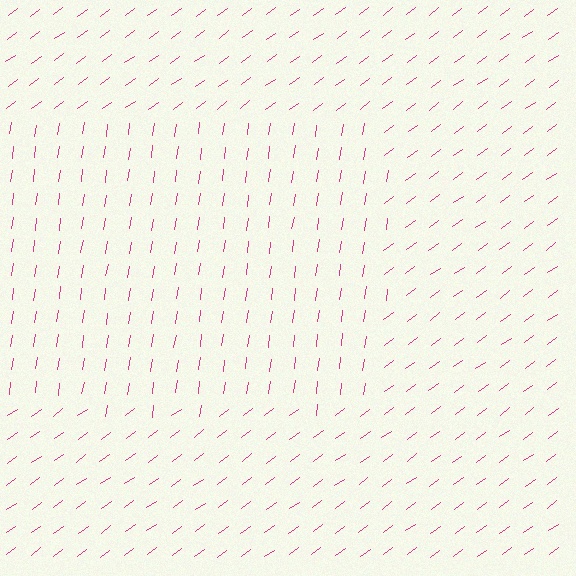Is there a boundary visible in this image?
Yes, there is a texture boundary formed by a change in line orientation.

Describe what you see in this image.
The image is filled with small magenta line segments. A rectangle region in the image has lines oriented differently from the surrounding lines, creating a visible texture boundary.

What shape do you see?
I see a rectangle.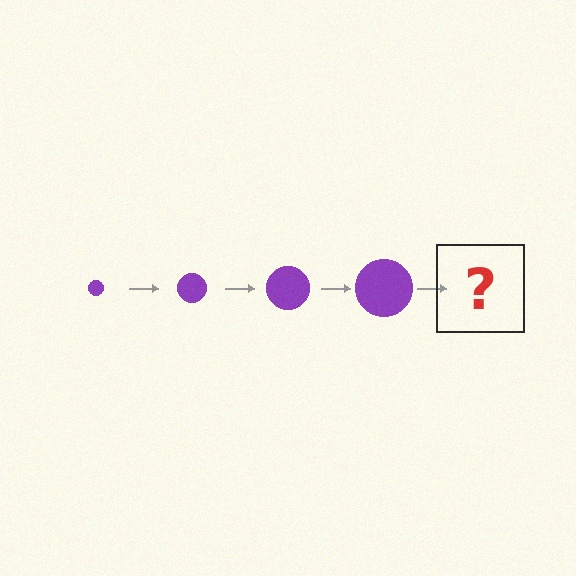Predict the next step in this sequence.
The next step is a purple circle, larger than the previous one.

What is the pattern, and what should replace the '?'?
The pattern is that the circle gets progressively larger each step. The '?' should be a purple circle, larger than the previous one.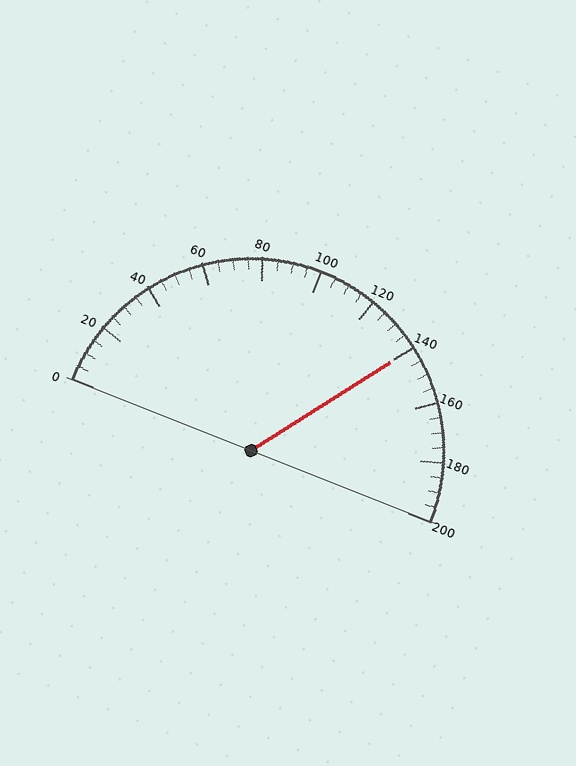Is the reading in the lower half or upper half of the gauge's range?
The reading is in the upper half of the range (0 to 200).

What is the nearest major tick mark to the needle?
The nearest major tick mark is 140.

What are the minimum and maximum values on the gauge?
The gauge ranges from 0 to 200.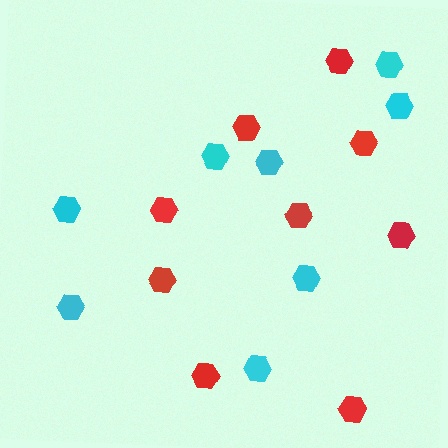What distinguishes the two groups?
There are 2 groups: one group of cyan hexagons (8) and one group of red hexagons (9).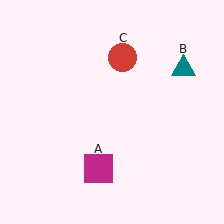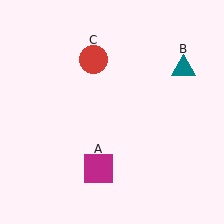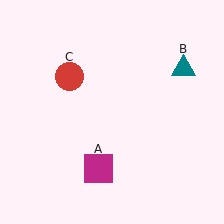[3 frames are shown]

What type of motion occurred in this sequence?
The red circle (object C) rotated counterclockwise around the center of the scene.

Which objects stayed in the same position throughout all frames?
Magenta square (object A) and teal triangle (object B) remained stationary.